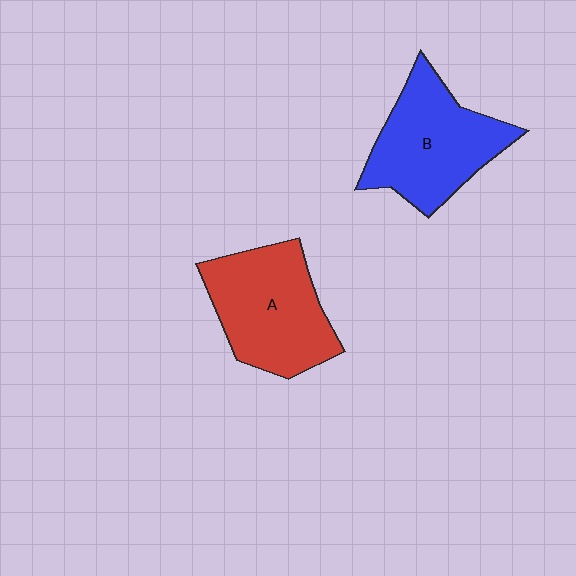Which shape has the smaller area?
Shape B (blue).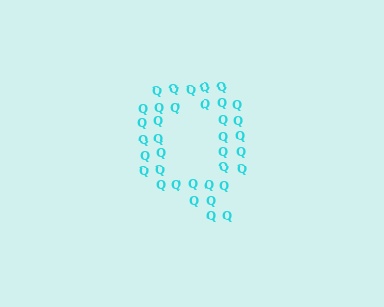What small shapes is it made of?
It is made of small letter Q's.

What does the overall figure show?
The overall figure shows the letter Q.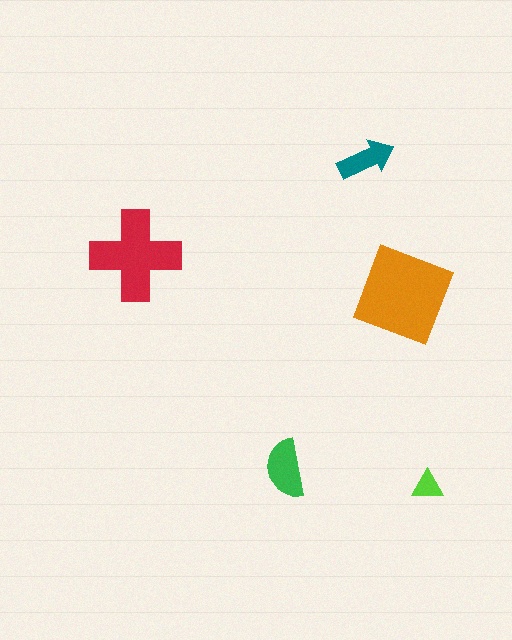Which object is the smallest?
The lime triangle.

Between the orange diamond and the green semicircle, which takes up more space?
The orange diamond.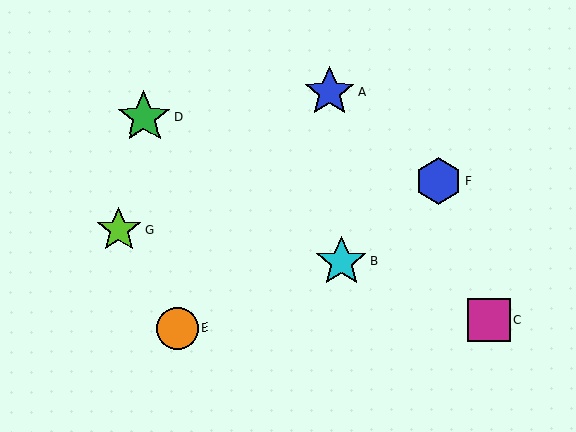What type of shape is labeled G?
Shape G is a lime star.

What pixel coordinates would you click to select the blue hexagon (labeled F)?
Click at (438, 181) to select the blue hexagon F.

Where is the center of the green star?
The center of the green star is at (144, 117).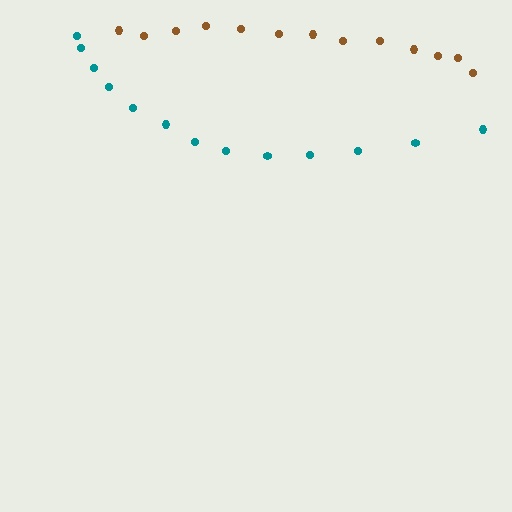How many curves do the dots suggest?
There are 2 distinct paths.